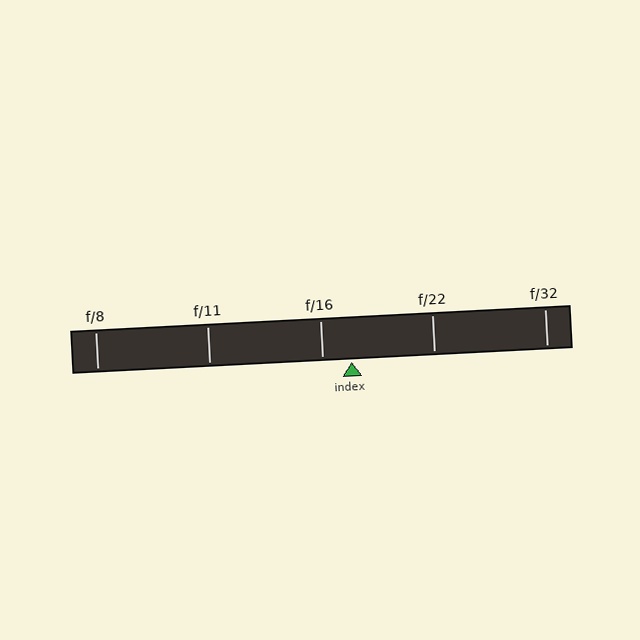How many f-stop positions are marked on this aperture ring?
There are 5 f-stop positions marked.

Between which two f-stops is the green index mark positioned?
The index mark is between f/16 and f/22.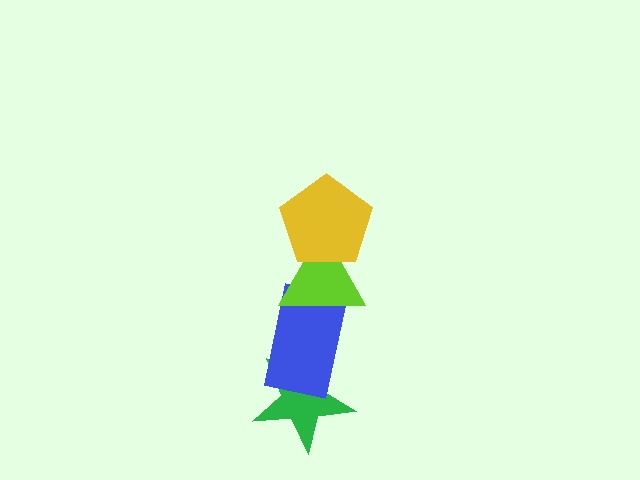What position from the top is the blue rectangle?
The blue rectangle is 3rd from the top.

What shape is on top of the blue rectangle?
The lime triangle is on top of the blue rectangle.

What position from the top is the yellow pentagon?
The yellow pentagon is 1st from the top.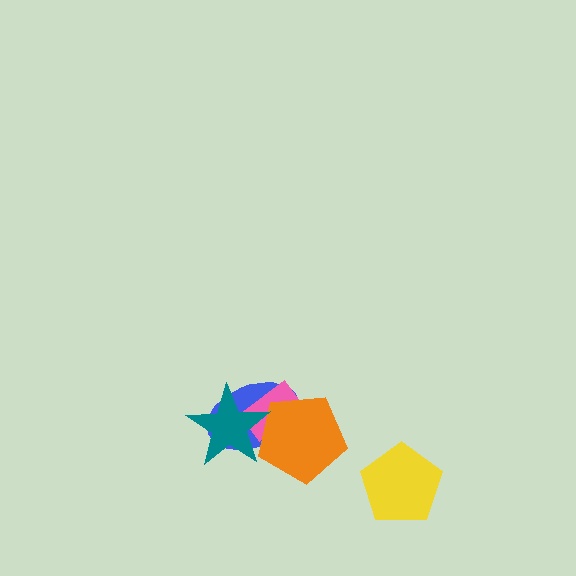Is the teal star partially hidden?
No, no other shape covers it.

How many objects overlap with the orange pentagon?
3 objects overlap with the orange pentagon.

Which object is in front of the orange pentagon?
The teal star is in front of the orange pentagon.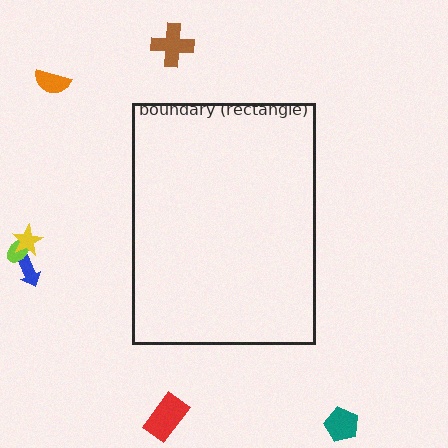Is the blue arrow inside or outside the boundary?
Outside.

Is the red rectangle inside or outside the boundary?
Outside.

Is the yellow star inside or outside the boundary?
Outside.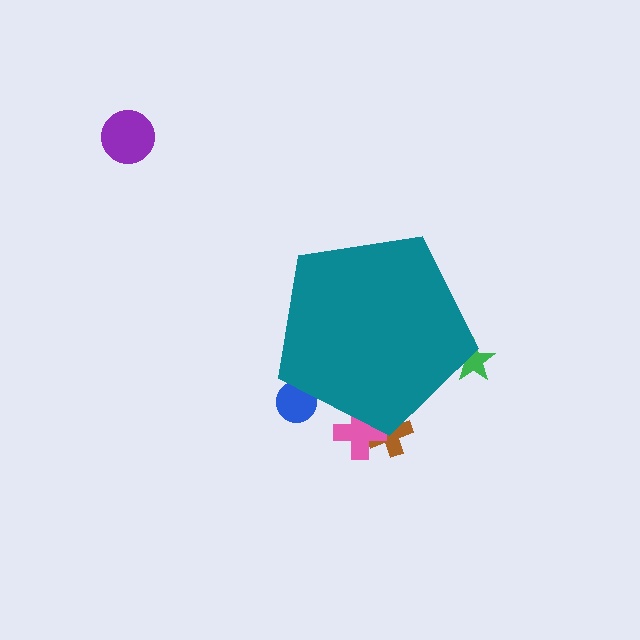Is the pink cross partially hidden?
Yes, the pink cross is partially hidden behind the teal pentagon.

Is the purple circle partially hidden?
No, the purple circle is fully visible.